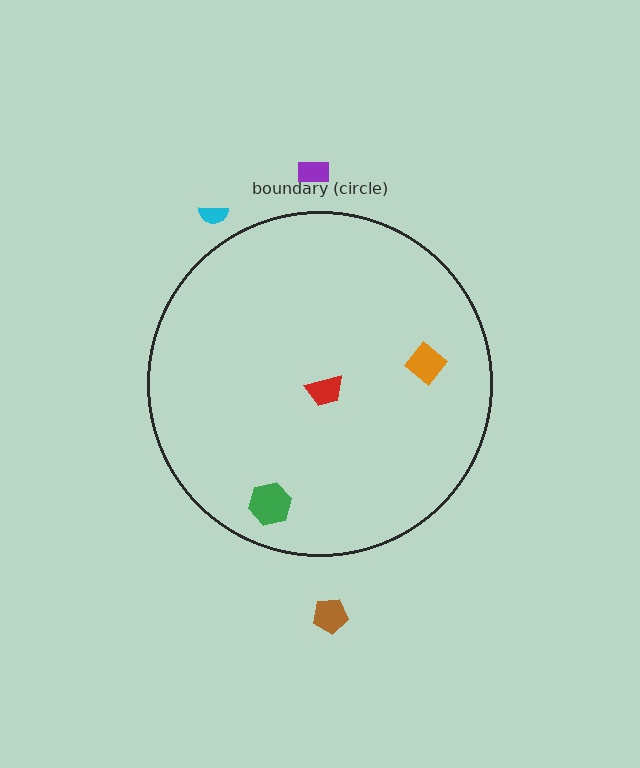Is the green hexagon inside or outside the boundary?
Inside.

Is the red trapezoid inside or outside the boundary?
Inside.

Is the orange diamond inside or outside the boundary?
Inside.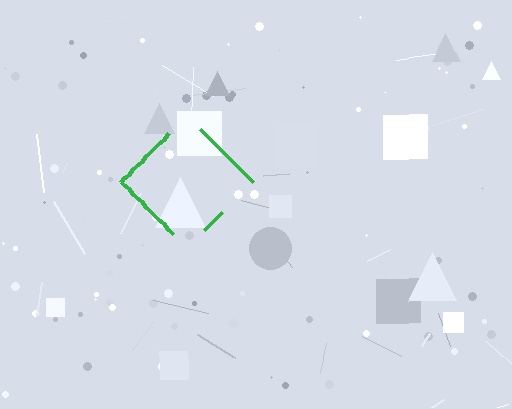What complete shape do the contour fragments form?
The contour fragments form a diamond.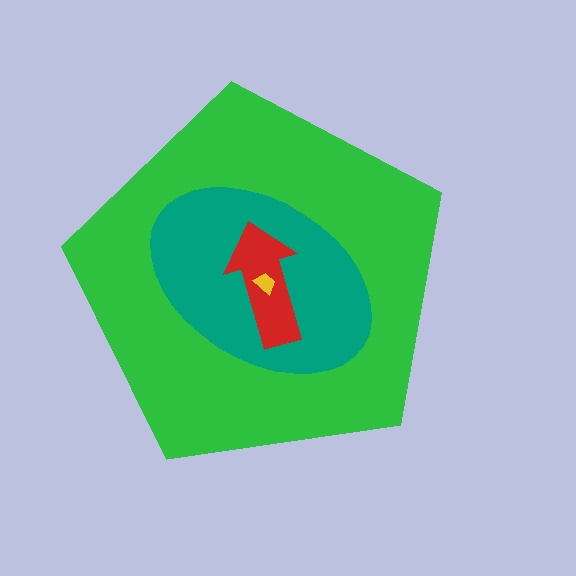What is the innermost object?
The yellow trapezoid.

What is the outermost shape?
The green pentagon.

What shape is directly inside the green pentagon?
The teal ellipse.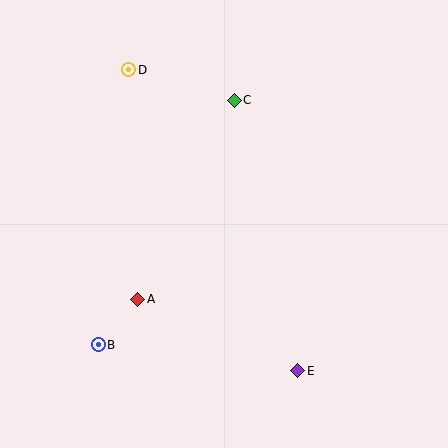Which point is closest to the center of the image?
Point A at (138, 299) is closest to the center.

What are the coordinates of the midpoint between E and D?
The midpoint between E and D is at (213, 220).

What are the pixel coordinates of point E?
Point E is at (298, 371).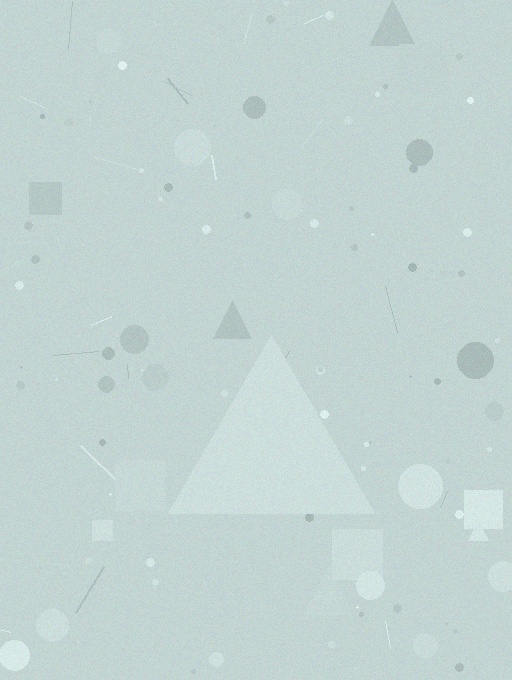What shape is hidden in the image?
A triangle is hidden in the image.